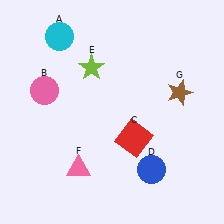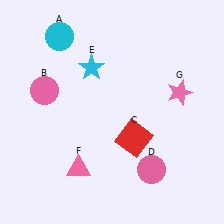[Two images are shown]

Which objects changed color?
D changed from blue to pink. E changed from lime to cyan. G changed from brown to pink.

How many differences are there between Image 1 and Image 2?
There are 3 differences between the two images.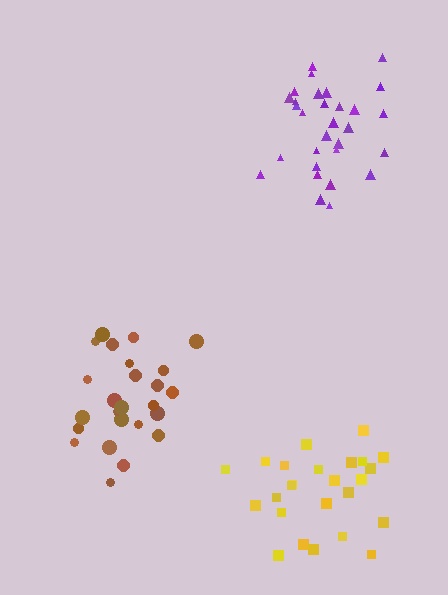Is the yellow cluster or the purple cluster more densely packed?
Purple.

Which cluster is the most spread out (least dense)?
Brown.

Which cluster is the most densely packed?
Purple.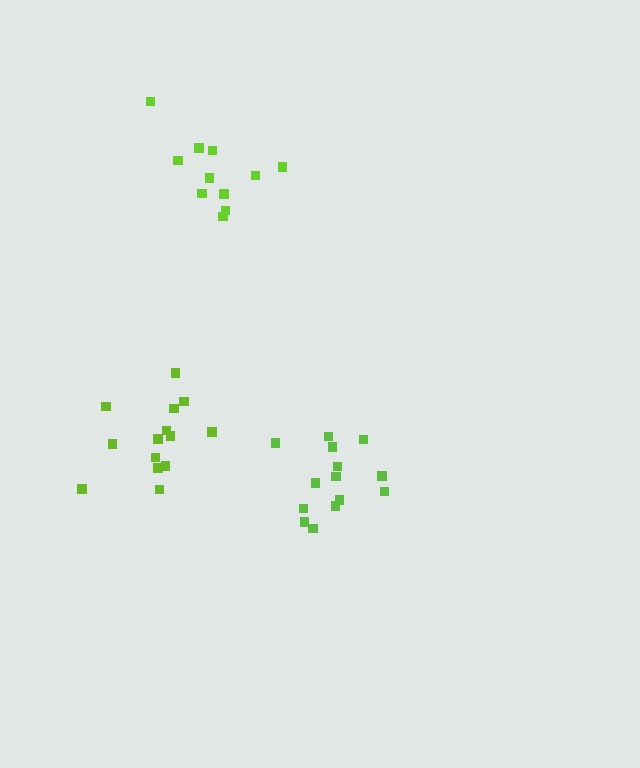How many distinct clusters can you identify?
There are 3 distinct clusters.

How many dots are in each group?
Group 1: 14 dots, Group 2: 11 dots, Group 3: 14 dots (39 total).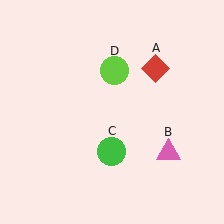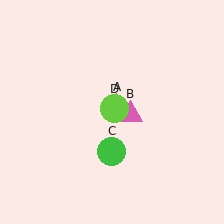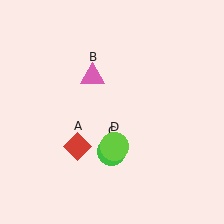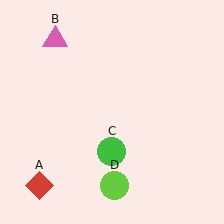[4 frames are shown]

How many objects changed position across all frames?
3 objects changed position: red diamond (object A), pink triangle (object B), lime circle (object D).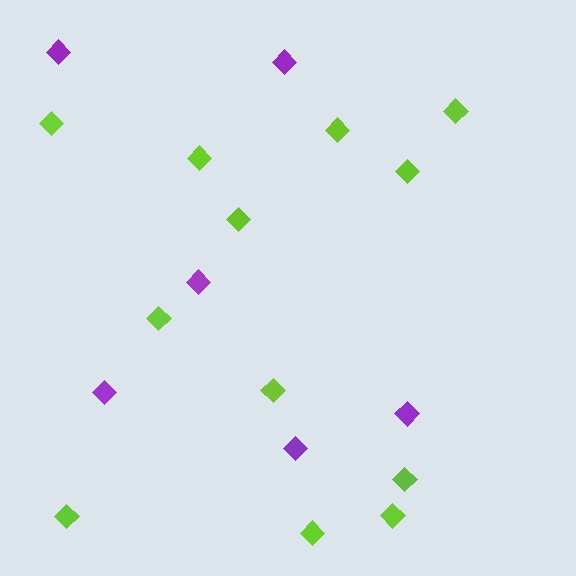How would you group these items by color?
There are 2 groups: one group of purple diamonds (6) and one group of lime diamonds (12).